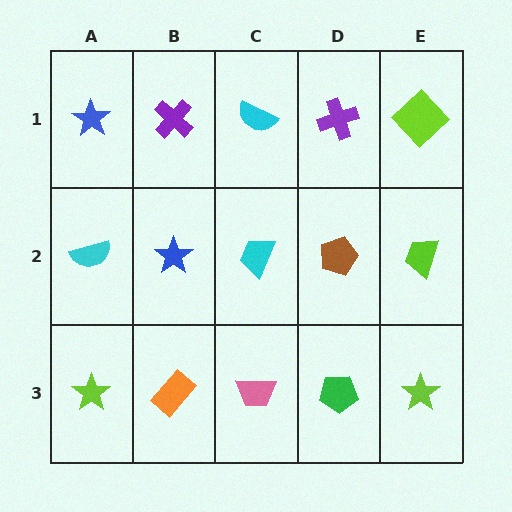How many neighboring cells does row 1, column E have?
2.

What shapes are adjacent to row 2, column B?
A purple cross (row 1, column B), an orange rectangle (row 3, column B), a cyan semicircle (row 2, column A), a cyan trapezoid (row 2, column C).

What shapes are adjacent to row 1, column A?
A cyan semicircle (row 2, column A), a purple cross (row 1, column B).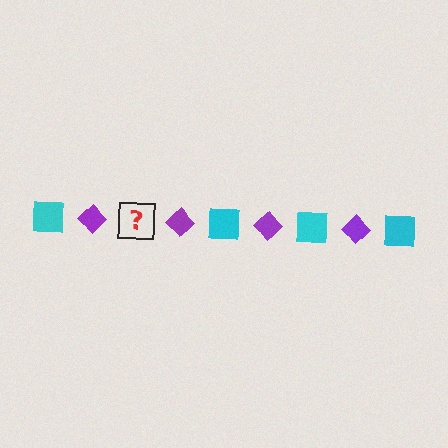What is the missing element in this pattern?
The missing element is a cyan square.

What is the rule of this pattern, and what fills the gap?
The rule is that the pattern alternates between cyan square and purple diamond. The gap should be filled with a cyan square.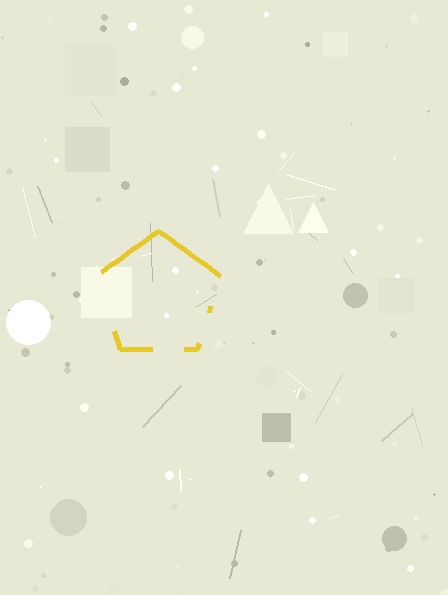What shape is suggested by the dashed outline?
The dashed outline suggests a pentagon.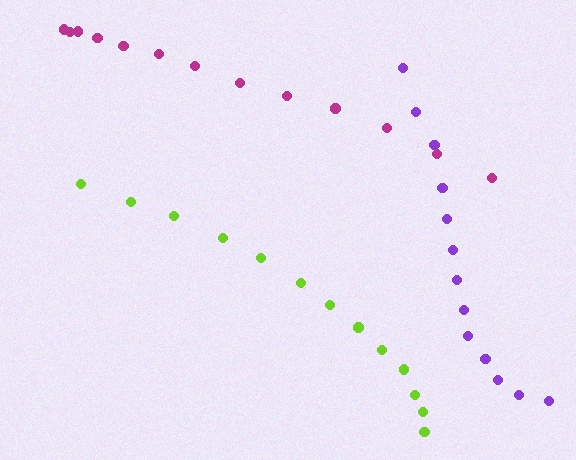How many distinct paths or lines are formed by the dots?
There are 3 distinct paths.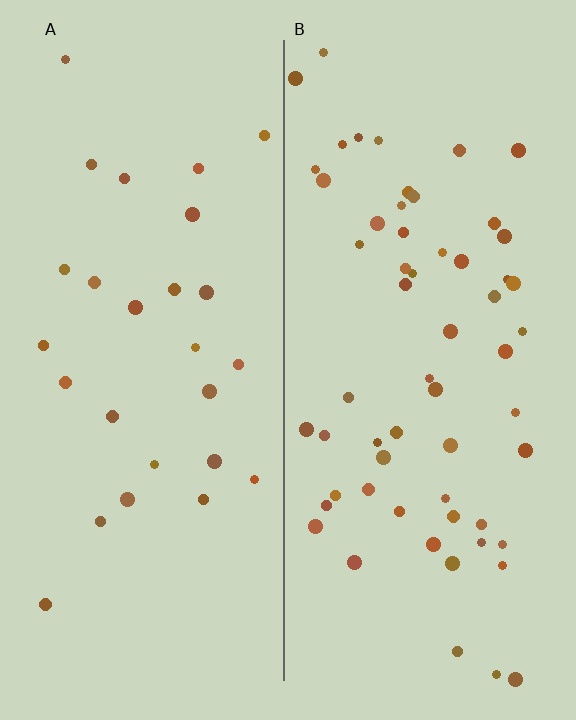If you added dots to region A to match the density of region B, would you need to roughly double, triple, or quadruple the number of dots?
Approximately double.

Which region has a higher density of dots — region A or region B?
B (the right).